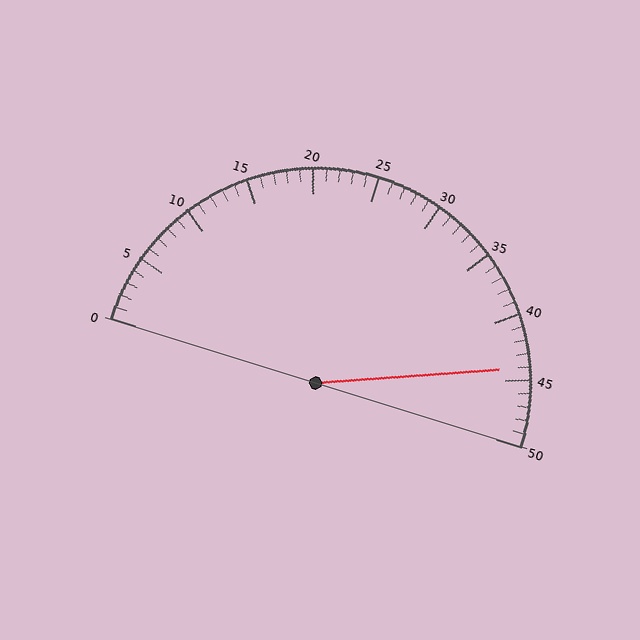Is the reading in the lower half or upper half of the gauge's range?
The reading is in the upper half of the range (0 to 50).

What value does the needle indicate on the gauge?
The needle indicates approximately 44.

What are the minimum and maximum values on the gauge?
The gauge ranges from 0 to 50.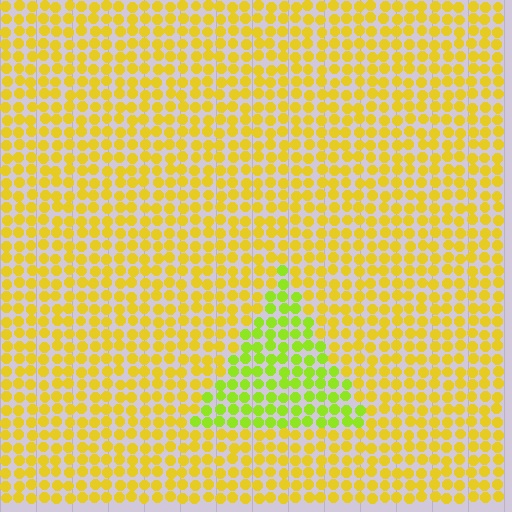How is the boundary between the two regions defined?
The boundary is defined purely by a slight shift in hue (about 35 degrees). Spacing, size, and orientation are identical on both sides.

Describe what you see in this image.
The image is filled with small yellow elements in a uniform arrangement. A triangle-shaped region is visible where the elements are tinted to a slightly different hue, forming a subtle color boundary.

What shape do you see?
I see a triangle.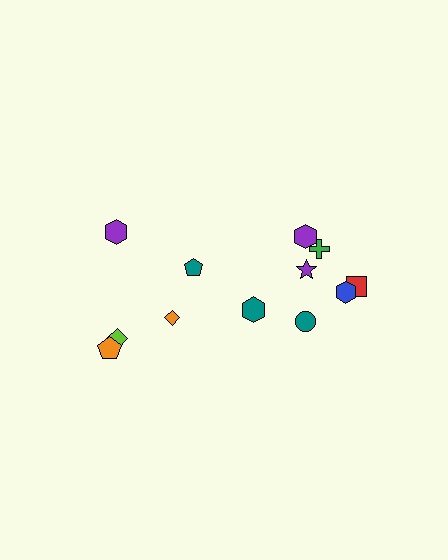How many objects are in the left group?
There are 5 objects.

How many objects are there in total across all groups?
There are 12 objects.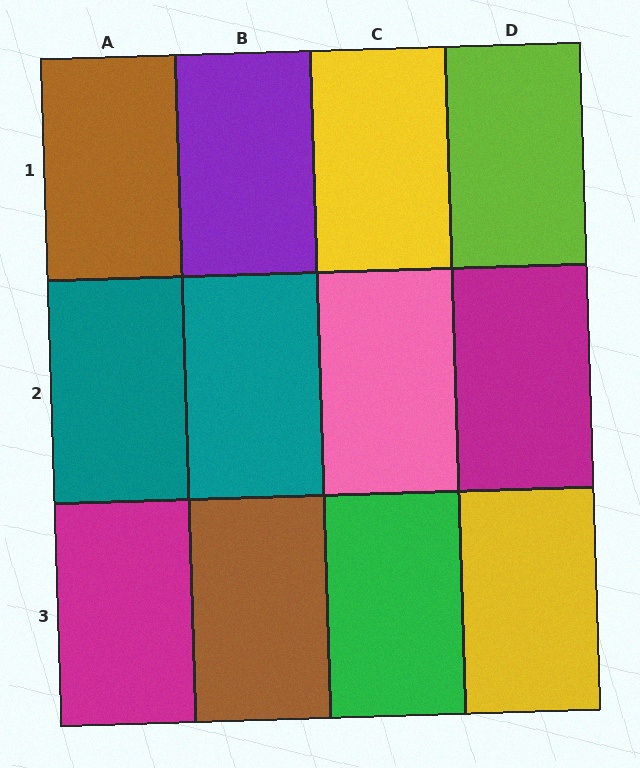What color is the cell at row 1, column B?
Purple.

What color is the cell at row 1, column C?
Yellow.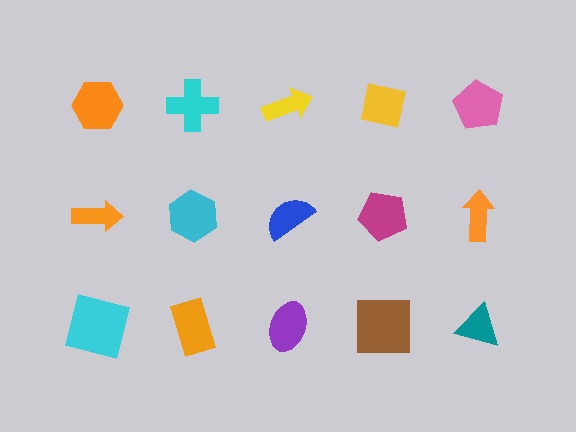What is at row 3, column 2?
An orange rectangle.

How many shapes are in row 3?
5 shapes.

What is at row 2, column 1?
An orange arrow.